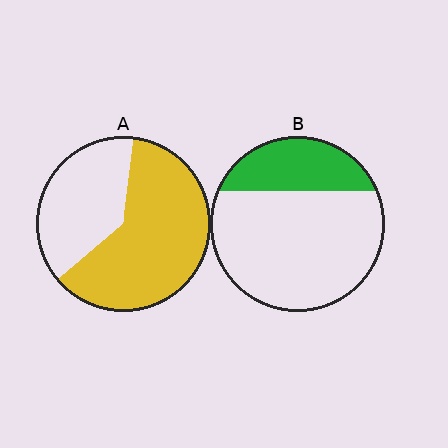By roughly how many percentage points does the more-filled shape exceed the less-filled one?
By roughly 35 percentage points (A over B).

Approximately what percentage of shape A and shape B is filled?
A is approximately 60% and B is approximately 25%.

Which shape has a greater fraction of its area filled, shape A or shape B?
Shape A.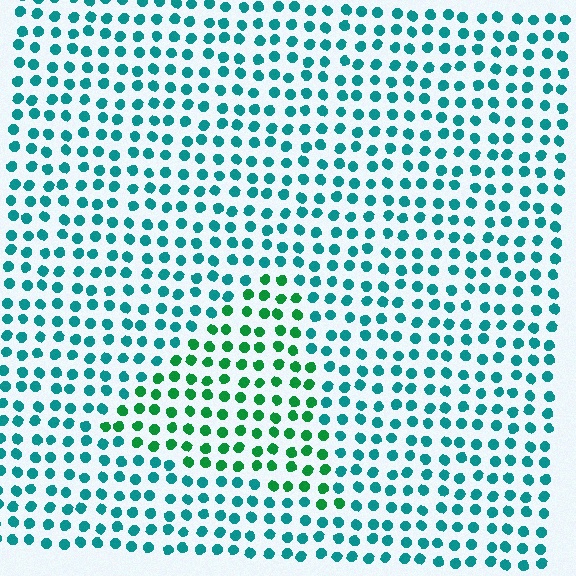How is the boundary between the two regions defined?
The boundary is defined purely by a slight shift in hue (about 39 degrees). Spacing, size, and orientation are identical on both sides.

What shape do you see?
I see a triangle.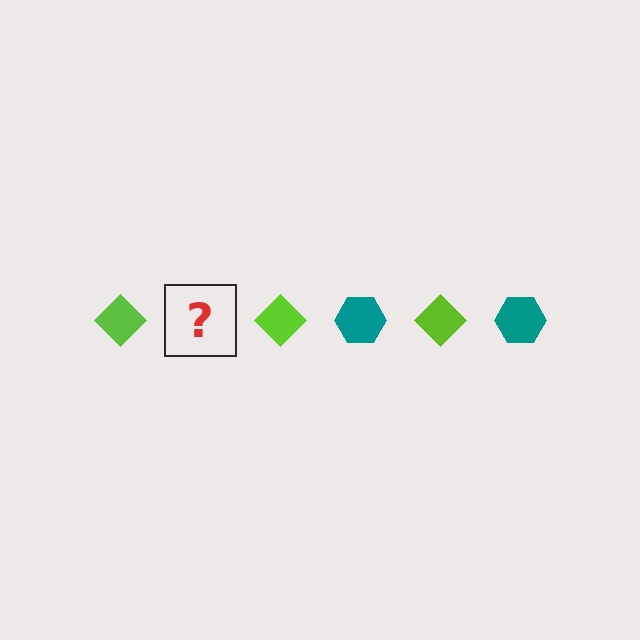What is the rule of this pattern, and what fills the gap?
The rule is that the pattern alternates between lime diamond and teal hexagon. The gap should be filled with a teal hexagon.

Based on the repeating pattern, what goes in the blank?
The blank should be a teal hexagon.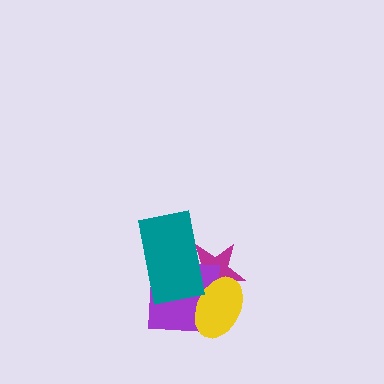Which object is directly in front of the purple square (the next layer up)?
The yellow ellipse is directly in front of the purple square.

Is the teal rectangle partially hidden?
No, no other shape covers it.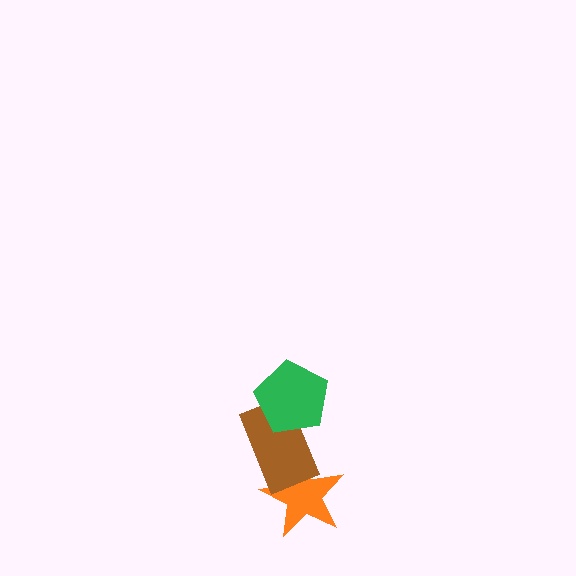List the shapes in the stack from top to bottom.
From top to bottom: the green pentagon, the brown rectangle, the orange star.